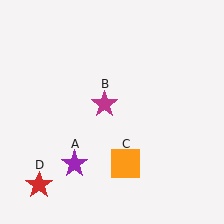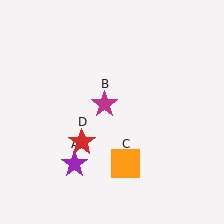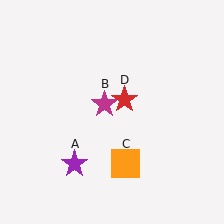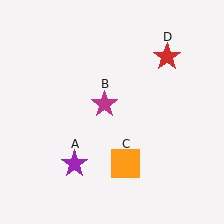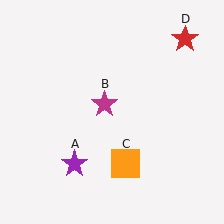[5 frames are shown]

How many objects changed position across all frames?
1 object changed position: red star (object D).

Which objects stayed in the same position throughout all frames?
Purple star (object A) and magenta star (object B) and orange square (object C) remained stationary.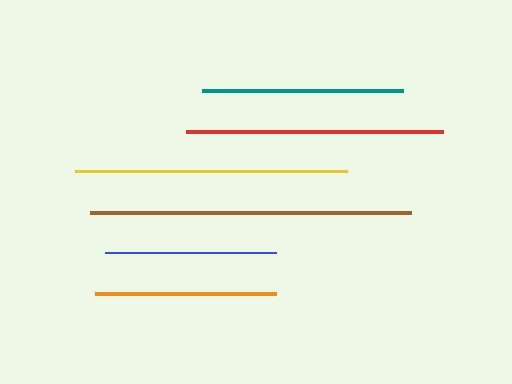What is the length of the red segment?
The red segment is approximately 257 pixels long.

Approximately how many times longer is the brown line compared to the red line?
The brown line is approximately 1.3 times the length of the red line.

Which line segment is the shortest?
The blue line is the shortest at approximately 172 pixels.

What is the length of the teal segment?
The teal segment is approximately 201 pixels long.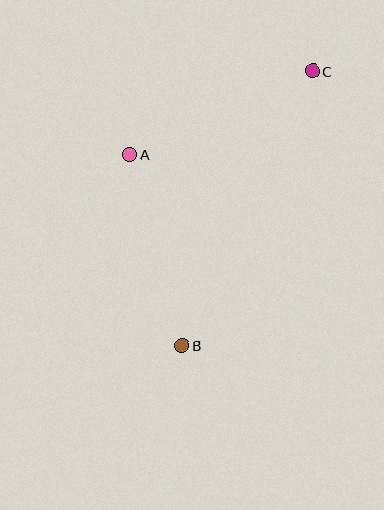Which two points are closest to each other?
Points A and B are closest to each other.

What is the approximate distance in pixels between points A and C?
The distance between A and C is approximately 201 pixels.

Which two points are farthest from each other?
Points B and C are farthest from each other.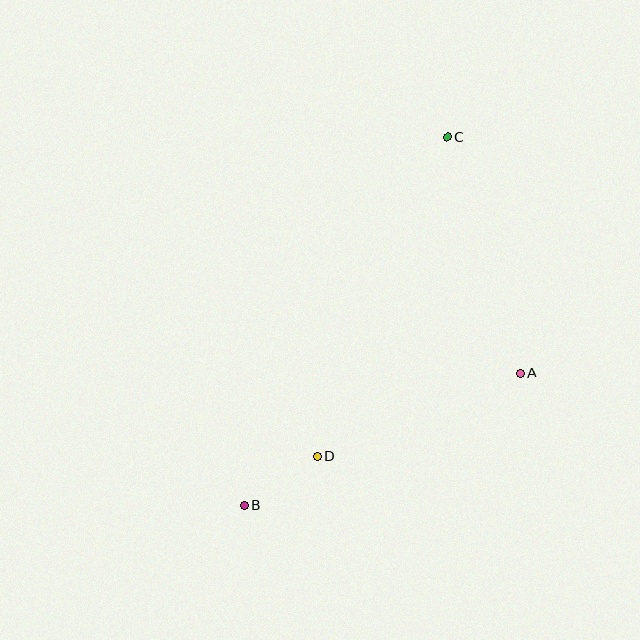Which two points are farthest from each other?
Points B and C are farthest from each other.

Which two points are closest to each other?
Points B and D are closest to each other.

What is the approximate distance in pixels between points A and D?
The distance between A and D is approximately 219 pixels.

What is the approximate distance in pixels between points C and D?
The distance between C and D is approximately 345 pixels.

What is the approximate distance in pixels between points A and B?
The distance between A and B is approximately 305 pixels.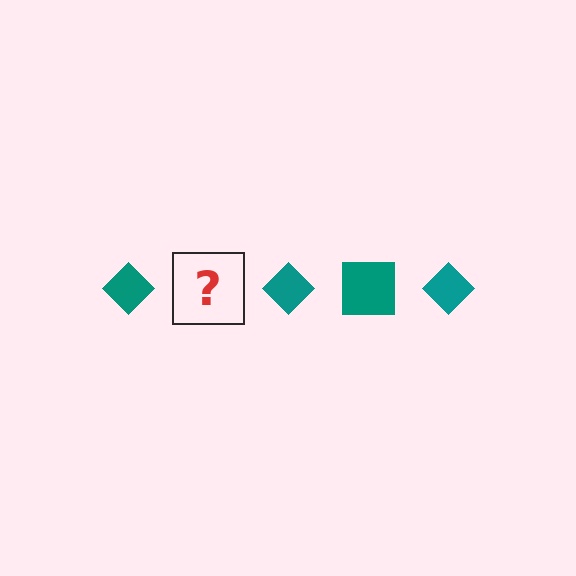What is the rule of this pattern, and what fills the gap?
The rule is that the pattern cycles through diamond, square shapes in teal. The gap should be filled with a teal square.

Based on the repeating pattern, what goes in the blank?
The blank should be a teal square.